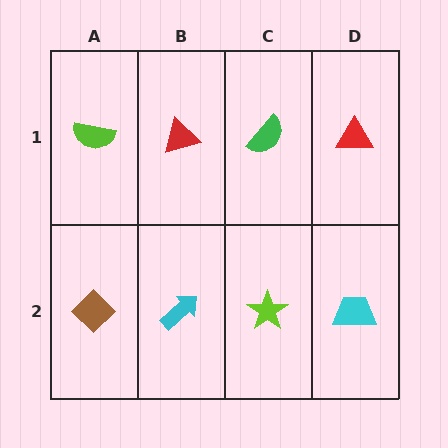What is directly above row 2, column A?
A lime semicircle.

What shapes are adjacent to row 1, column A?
A brown diamond (row 2, column A), a red triangle (row 1, column B).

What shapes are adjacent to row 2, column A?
A lime semicircle (row 1, column A), a cyan arrow (row 2, column B).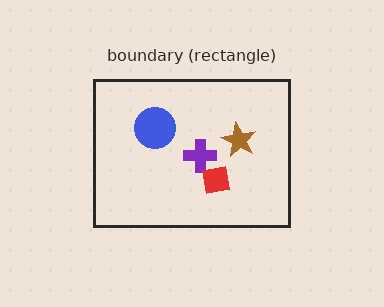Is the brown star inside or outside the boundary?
Inside.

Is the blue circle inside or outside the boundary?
Inside.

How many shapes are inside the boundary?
4 inside, 0 outside.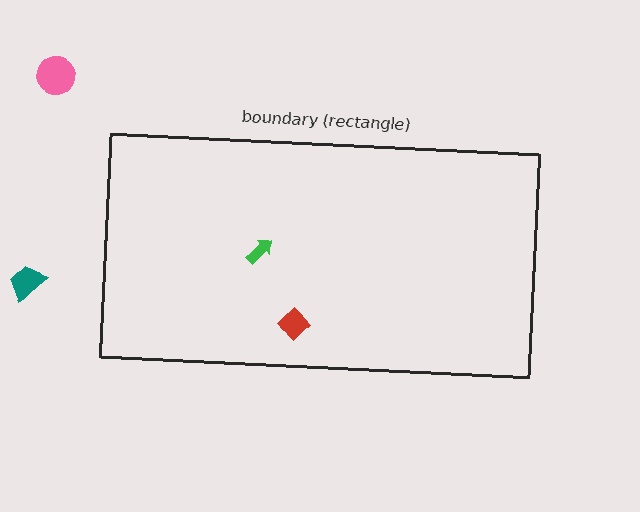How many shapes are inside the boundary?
2 inside, 2 outside.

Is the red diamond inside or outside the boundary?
Inside.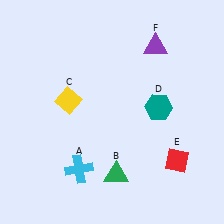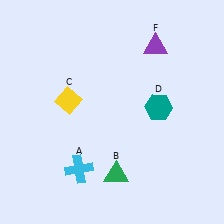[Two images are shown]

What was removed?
The red diamond (E) was removed in Image 2.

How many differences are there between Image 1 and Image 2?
There is 1 difference between the two images.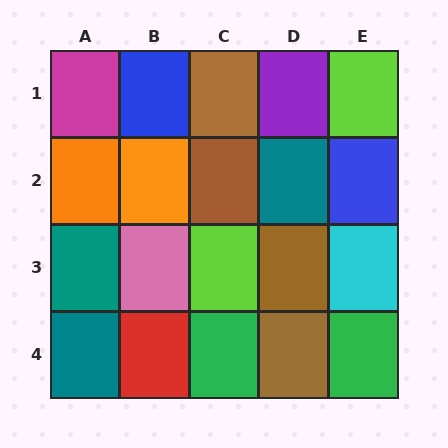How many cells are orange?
2 cells are orange.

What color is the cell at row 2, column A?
Orange.